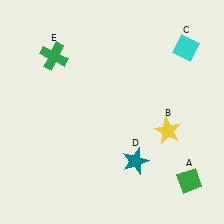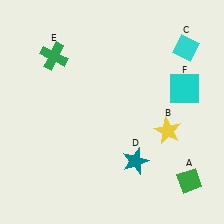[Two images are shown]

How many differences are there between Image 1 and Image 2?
There is 1 difference between the two images.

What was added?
A cyan square (F) was added in Image 2.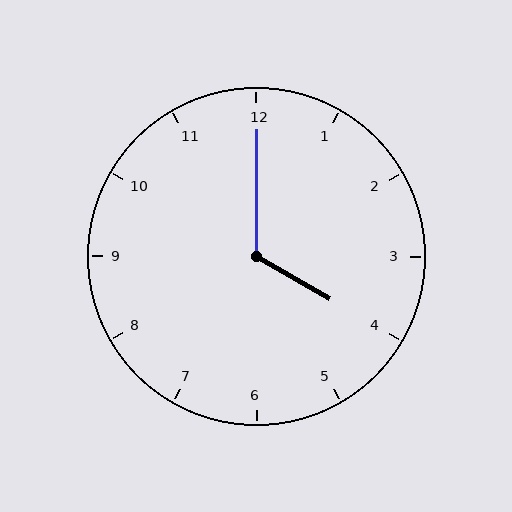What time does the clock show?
4:00.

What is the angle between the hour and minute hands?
Approximately 120 degrees.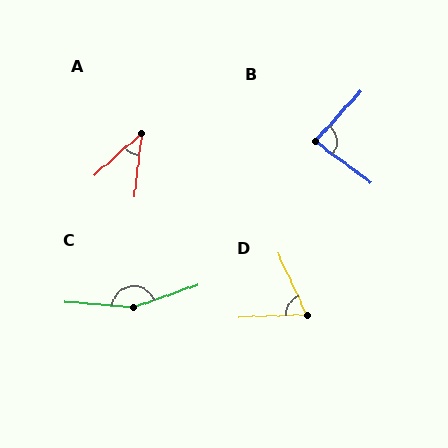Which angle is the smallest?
A, at approximately 42 degrees.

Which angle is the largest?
C, at approximately 156 degrees.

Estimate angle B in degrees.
Approximately 84 degrees.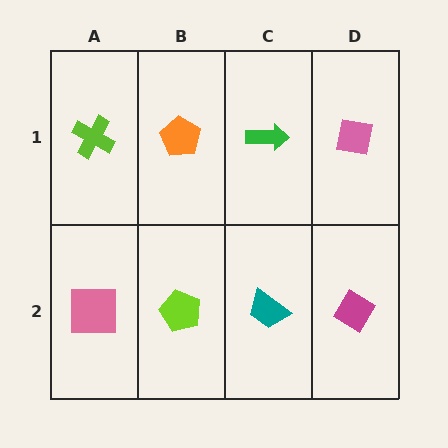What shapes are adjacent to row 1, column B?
A lime pentagon (row 2, column B), a lime cross (row 1, column A), a green arrow (row 1, column C).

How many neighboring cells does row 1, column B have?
3.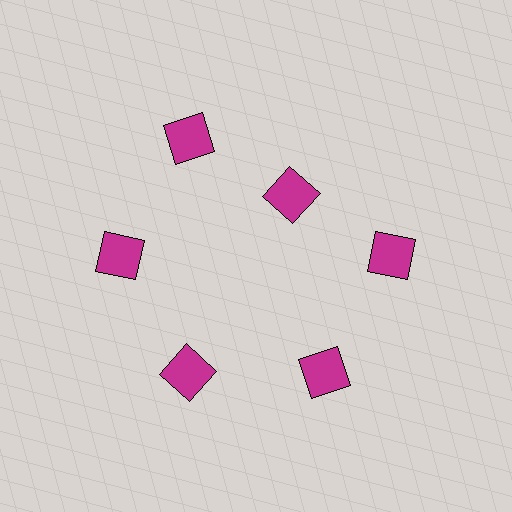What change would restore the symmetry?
The symmetry would be restored by moving it outward, back onto the ring so that all 6 squares sit at equal angles and equal distance from the center.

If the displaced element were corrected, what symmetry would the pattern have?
It would have 6-fold rotational symmetry — the pattern would map onto itself every 60 degrees.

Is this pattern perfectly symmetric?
No. The 6 magenta squares are arranged in a ring, but one element near the 1 o'clock position is pulled inward toward the center, breaking the 6-fold rotational symmetry.